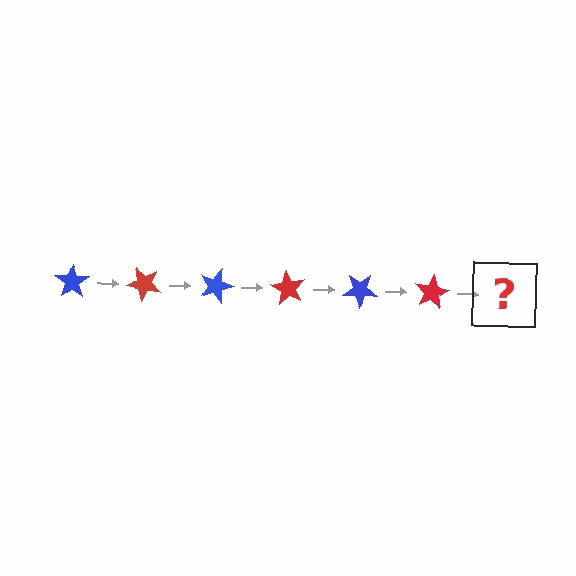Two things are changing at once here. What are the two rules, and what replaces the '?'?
The two rules are that it rotates 45 degrees each step and the color cycles through blue and red. The '?' should be a blue star, rotated 270 degrees from the start.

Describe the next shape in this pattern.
It should be a blue star, rotated 270 degrees from the start.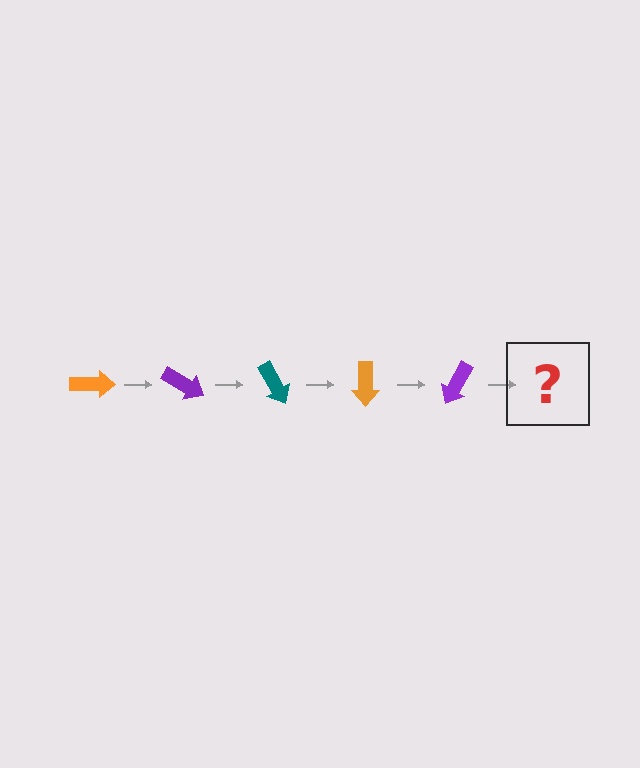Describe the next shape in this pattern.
It should be a teal arrow, rotated 150 degrees from the start.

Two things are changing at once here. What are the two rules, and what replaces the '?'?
The two rules are that it rotates 30 degrees each step and the color cycles through orange, purple, and teal. The '?' should be a teal arrow, rotated 150 degrees from the start.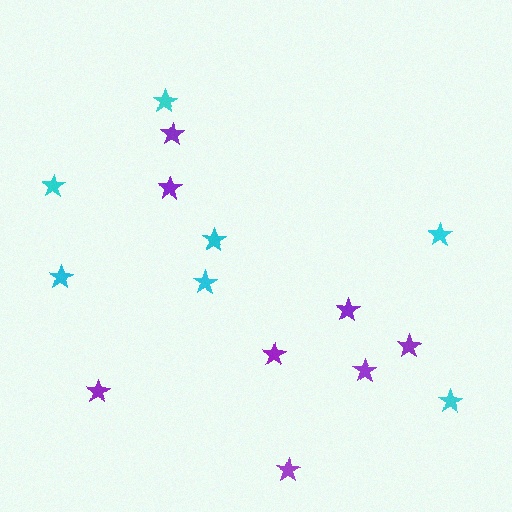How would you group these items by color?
There are 2 groups: one group of purple stars (8) and one group of cyan stars (7).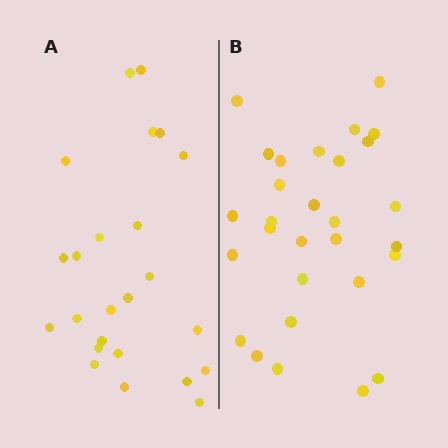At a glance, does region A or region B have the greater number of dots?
Region B (the right region) has more dots.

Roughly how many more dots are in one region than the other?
Region B has about 5 more dots than region A.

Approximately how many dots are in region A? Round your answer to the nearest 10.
About 20 dots. (The exact count is 24, which rounds to 20.)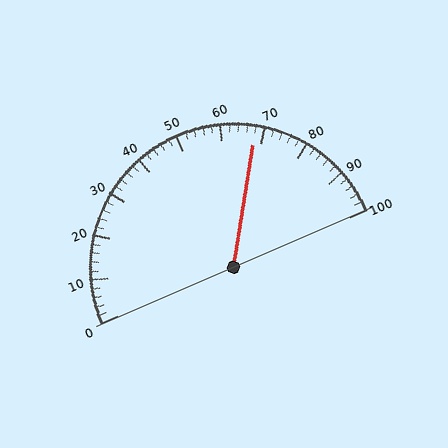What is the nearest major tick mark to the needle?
The nearest major tick mark is 70.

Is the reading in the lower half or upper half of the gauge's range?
The reading is in the upper half of the range (0 to 100).